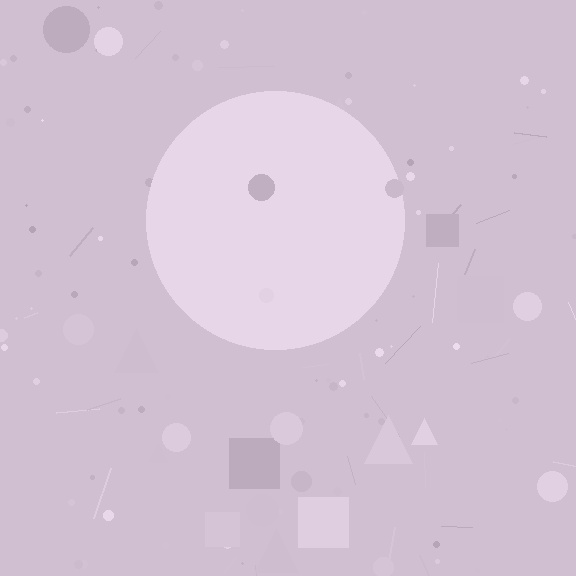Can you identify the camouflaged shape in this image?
The camouflaged shape is a circle.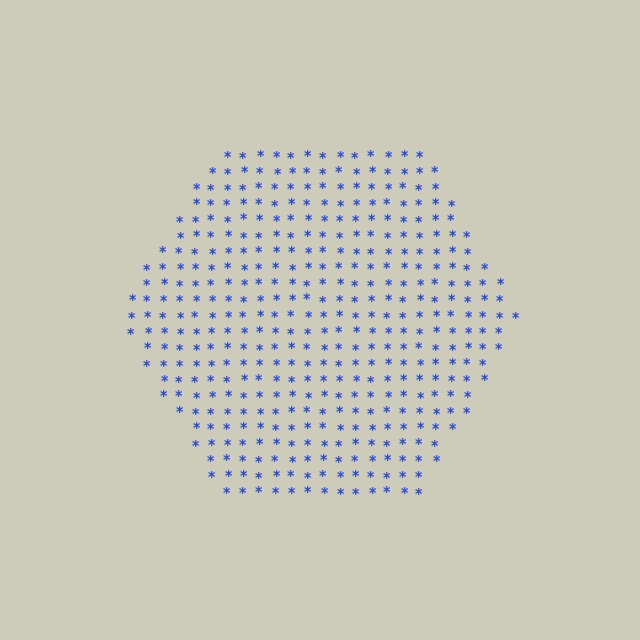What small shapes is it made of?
It is made of small asterisks.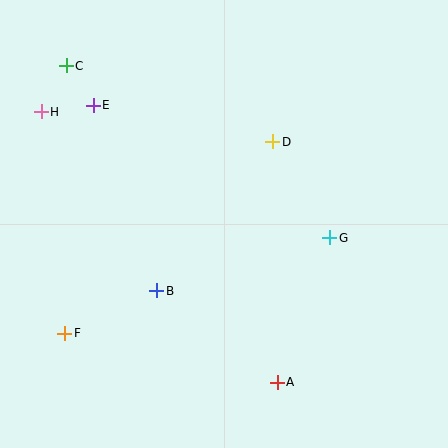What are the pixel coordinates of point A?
Point A is at (277, 382).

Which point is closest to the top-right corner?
Point D is closest to the top-right corner.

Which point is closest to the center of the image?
Point B at (157, 291) is closest to the center.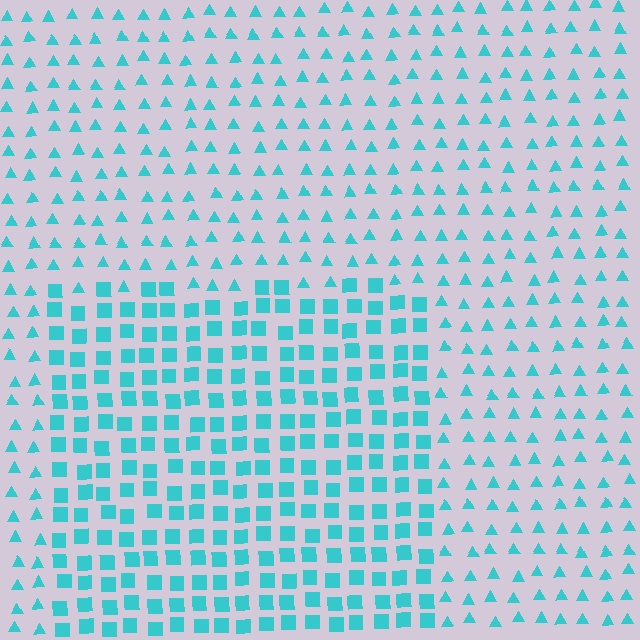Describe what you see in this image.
The image is filled with small cyan elements arranged in a uniform grid. A rectangle-shaped region contains squares, while the surrounding area contains triangles. The boundary is defined purely by the change in element shape.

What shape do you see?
I see a rectangle.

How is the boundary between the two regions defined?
The boundary is defined by a change in element shape: squares inside vs. triangles outside. All elements share the same color and spacing.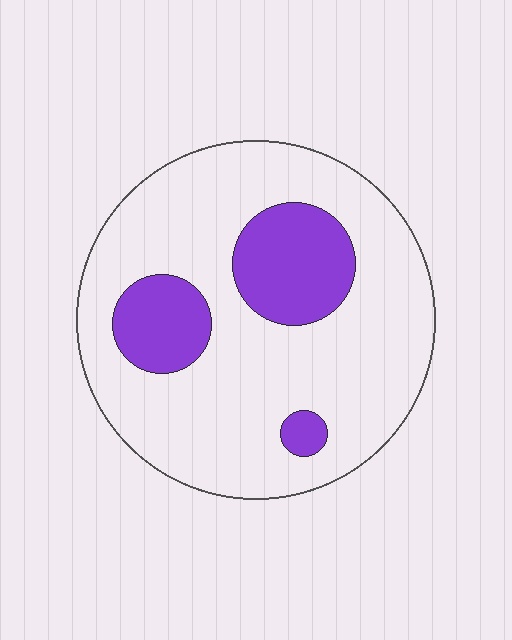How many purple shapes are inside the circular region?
3.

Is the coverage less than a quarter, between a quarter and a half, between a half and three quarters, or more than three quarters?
Less than a quarter.